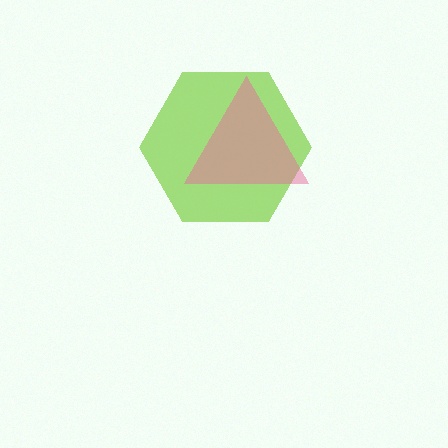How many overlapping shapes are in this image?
There are 2 overlapping shapes in the image.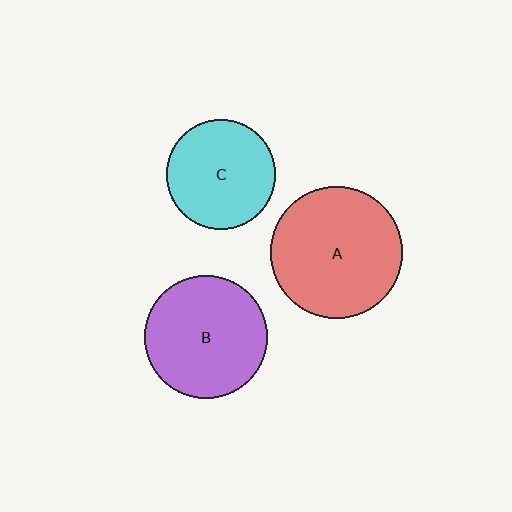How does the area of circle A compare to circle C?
Approximately 1.5 times.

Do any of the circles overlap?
No, none of the circles overlap.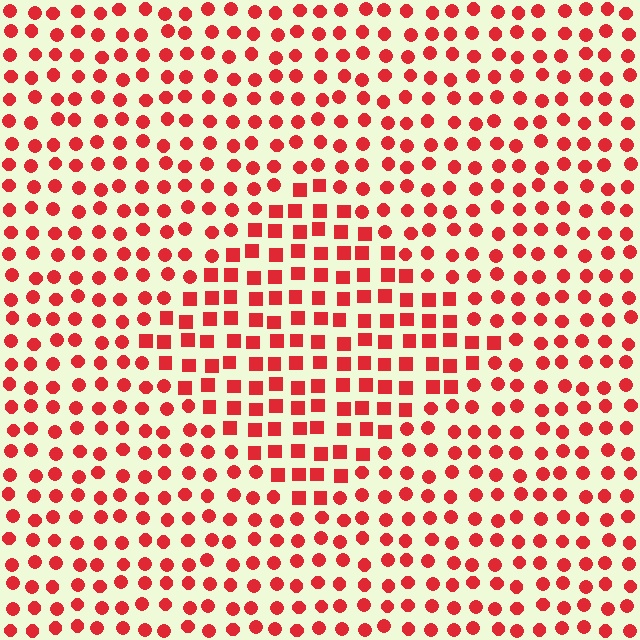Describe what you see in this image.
The image is filled with small red elements arranged in a uniform grid. A diamond-shaped region contains squares, while the surrounding area contains circles. The boundary is defined purely by the change in element shape.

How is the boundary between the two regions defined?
The boundary is defined by a change in element shape: squares inside vs. circles outside. All elements share the same color and spacing.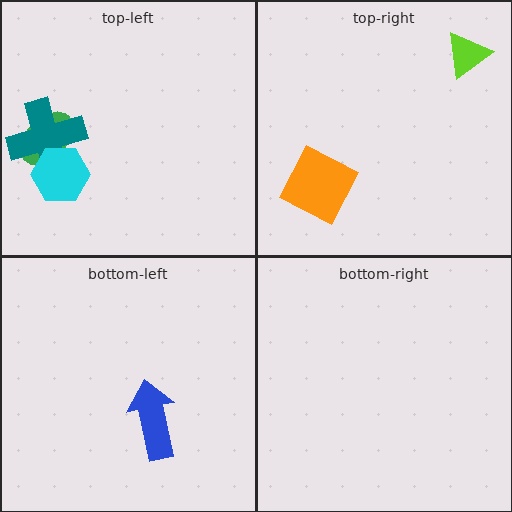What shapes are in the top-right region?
The lime triangle, the orange diamond.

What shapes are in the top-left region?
The green ellipse, the teal cross, the cyan hexagon.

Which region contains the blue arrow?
The bottom-left region.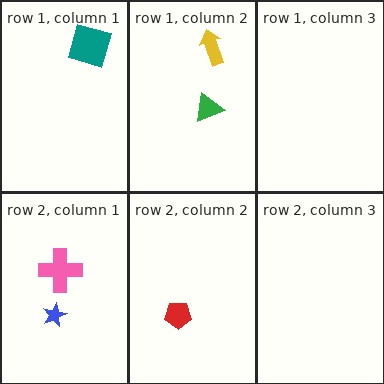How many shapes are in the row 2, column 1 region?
2.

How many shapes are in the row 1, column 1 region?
1.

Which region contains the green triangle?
The row 1, column 2 region.